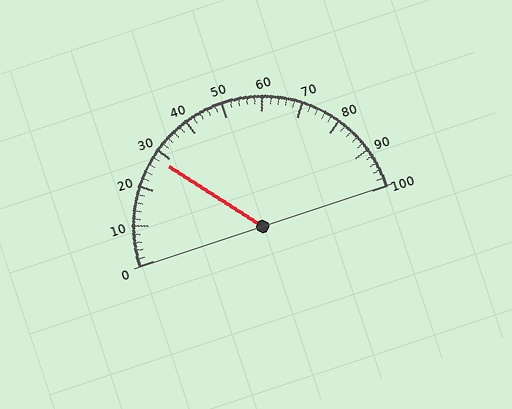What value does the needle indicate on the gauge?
The needle indicates approximately 28.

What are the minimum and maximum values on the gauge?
The gauge ranges from 0 to 100.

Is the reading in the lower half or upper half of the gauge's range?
The reading is in the lower half of the range (0 to 100).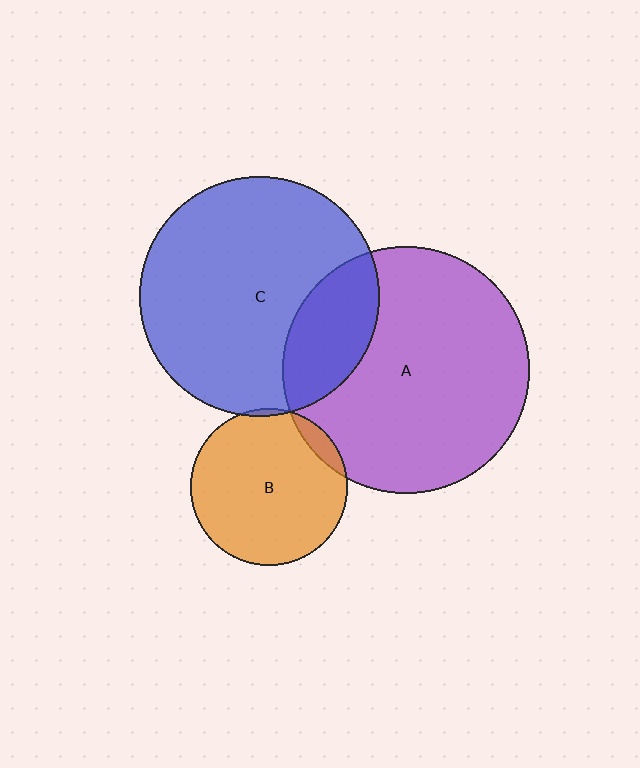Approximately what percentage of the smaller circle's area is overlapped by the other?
Approximately 5%.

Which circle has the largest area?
Circle A (purple).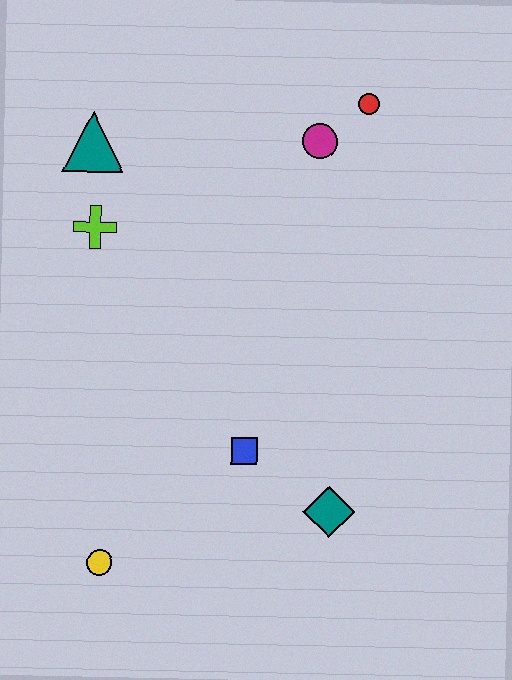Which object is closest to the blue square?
The teal diamond is closest to the blue square.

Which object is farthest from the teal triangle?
The teal diamond is farthest from the teal triangle.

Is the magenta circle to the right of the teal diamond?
No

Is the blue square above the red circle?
No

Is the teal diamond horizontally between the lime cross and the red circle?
Yes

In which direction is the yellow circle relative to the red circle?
The yellow circle is below the red circle.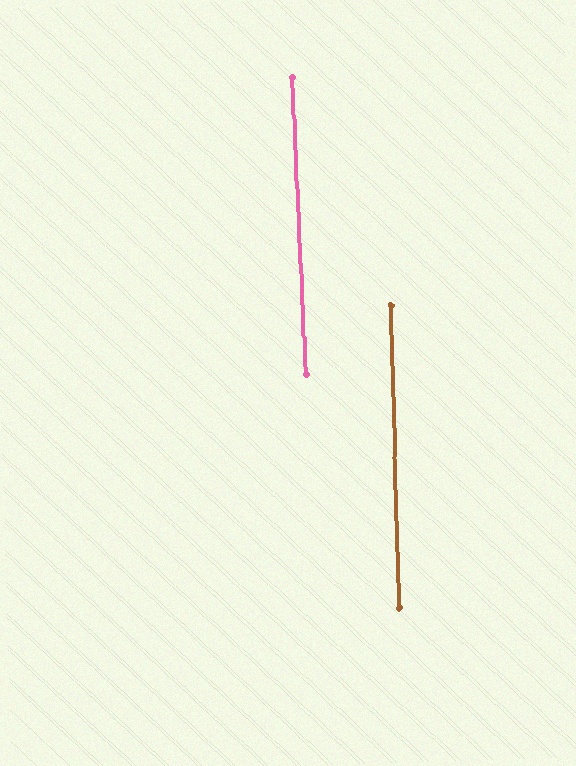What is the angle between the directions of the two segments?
Approximately 1 degree.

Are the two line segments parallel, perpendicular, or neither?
Parallel — their directions differ by only 1.1°.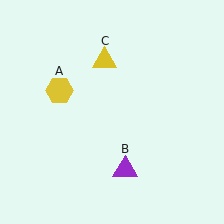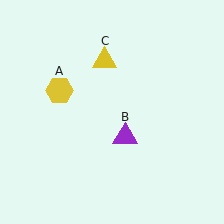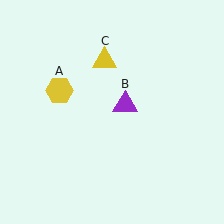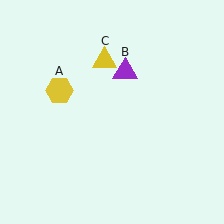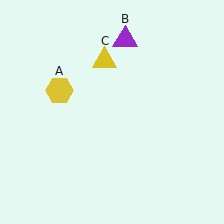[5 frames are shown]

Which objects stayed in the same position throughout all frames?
Yellow hexagon (object A) and yellow triangle (object C) remained stationary.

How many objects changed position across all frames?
1 object changed position: purple triangle (object B).